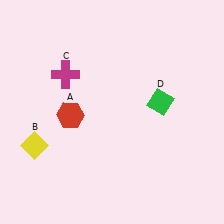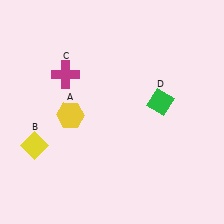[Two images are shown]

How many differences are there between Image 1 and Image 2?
There is 1 difference between the two images.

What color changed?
The hexagon (A) changed from red in Image 1 to yellow in Image 2.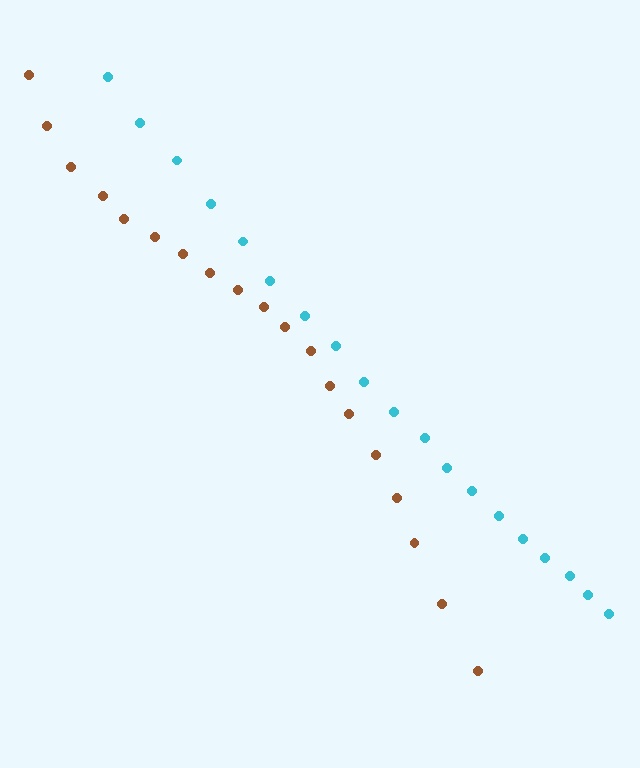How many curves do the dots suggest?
There are 2 distinct paths.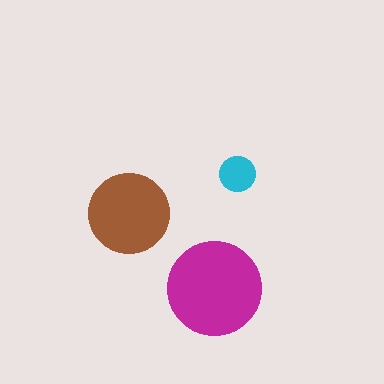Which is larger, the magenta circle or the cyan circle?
The magenta one.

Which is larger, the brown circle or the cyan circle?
The brown one.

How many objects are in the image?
There are 3 objects in the image.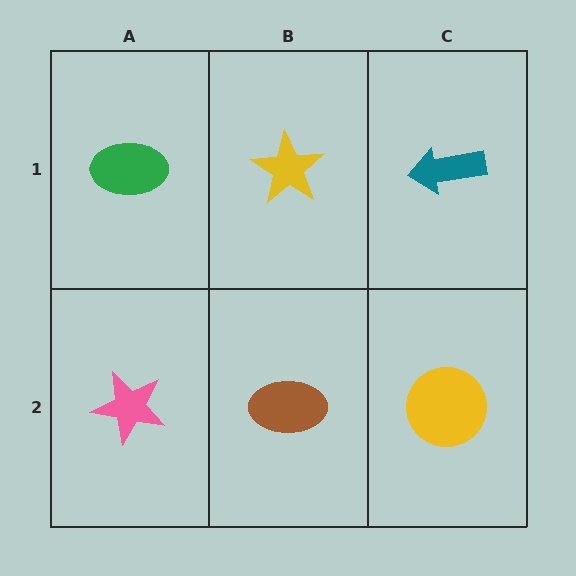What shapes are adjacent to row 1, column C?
A yellow circle (row 2, column C), a yellow star (row 1, column B).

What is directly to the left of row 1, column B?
A green ellipse.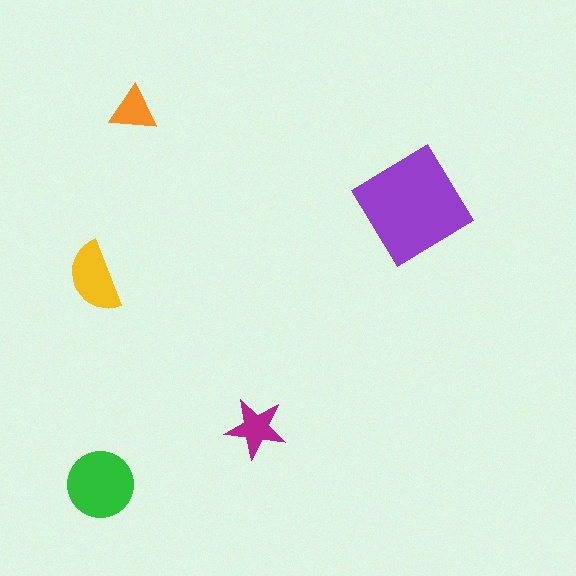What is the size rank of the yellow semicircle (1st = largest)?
3rd.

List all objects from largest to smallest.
The purple diamond, the green circle, the yellow semicircle, the magenta star, the orange triangle.